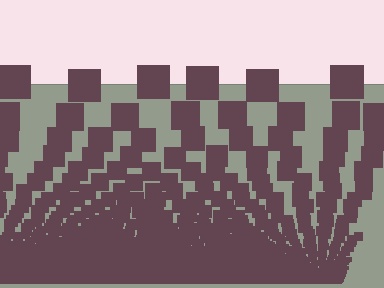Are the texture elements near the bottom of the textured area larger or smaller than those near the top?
Smaller. The gradient is inverted — elements near the bottom are smaller and denser.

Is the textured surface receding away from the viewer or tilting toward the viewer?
The surface appears to tilt toward the viewer. Texture elements get larger and sparser toward the top.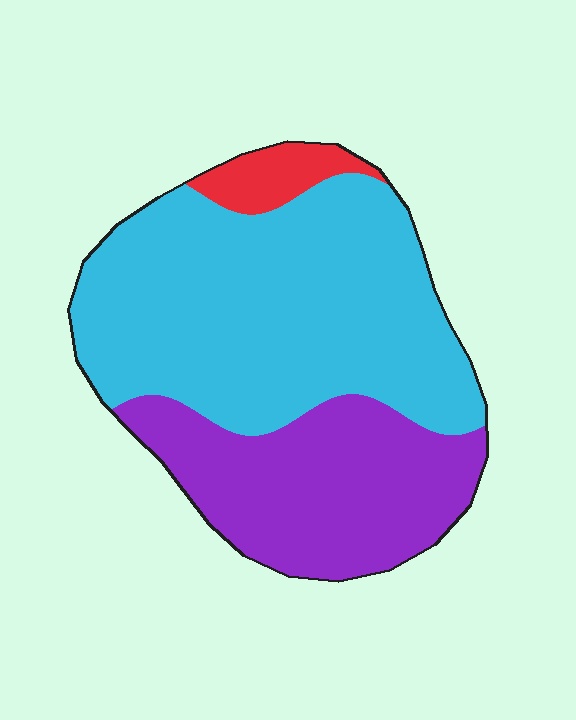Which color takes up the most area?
Cyan, at roughly 60%.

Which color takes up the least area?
Red, at roughly 5%.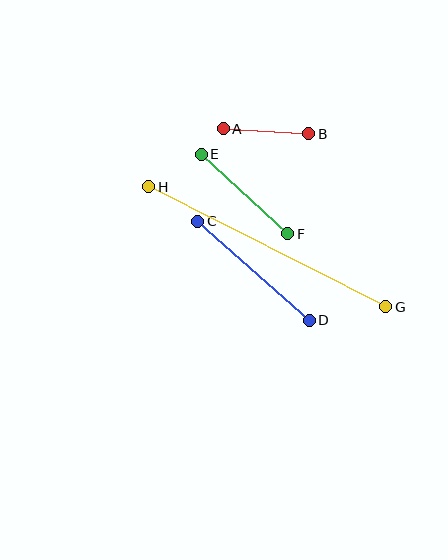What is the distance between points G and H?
The distance is approximately 266 pixels.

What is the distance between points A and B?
The distance is approximately 85 pixels.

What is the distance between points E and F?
The distance is approximately 118 pixels.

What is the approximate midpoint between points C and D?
The midpoint is at approximately (254, 271) pixels.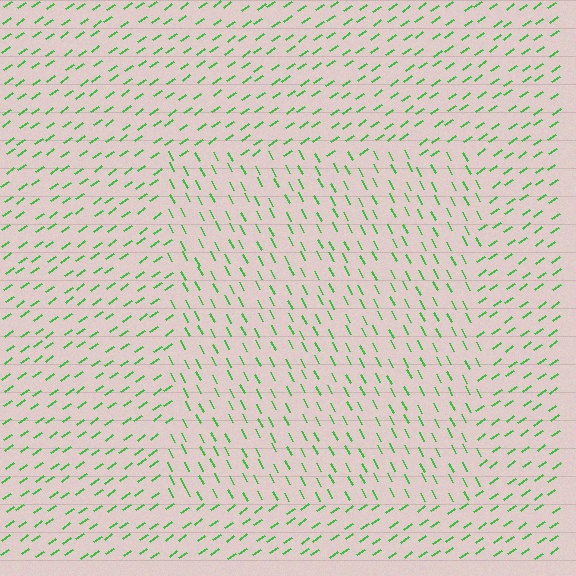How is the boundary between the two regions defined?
The boundary is defined purely by a change in line orientation (approximately 83 degrees difference). All lines are the same color and thickness.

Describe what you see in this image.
The image is filled with small green line segments. A rectangle region in the image has lines oriented differently from the surrounding lines, creating a visible texture boundary.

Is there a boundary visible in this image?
Yes, there is a texture boundary formed by a change in line orientation.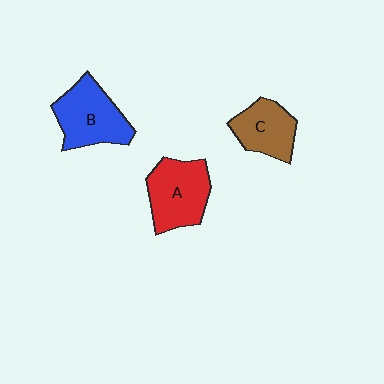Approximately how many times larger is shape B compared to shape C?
Approximately 1.3 times.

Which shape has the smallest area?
Shape C (brown).